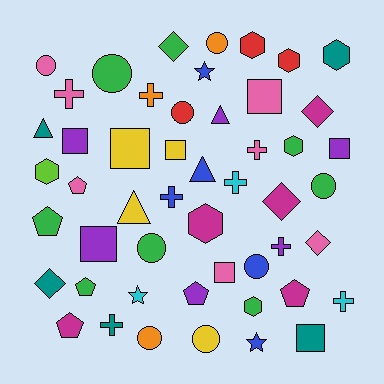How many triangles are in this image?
There are 4 triangles.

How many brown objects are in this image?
There are no brown objects.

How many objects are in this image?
There are 50 objects.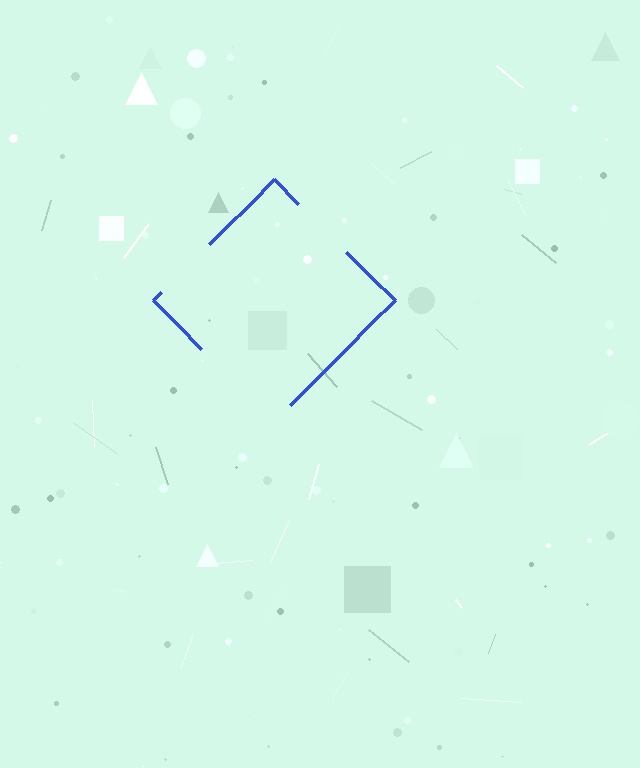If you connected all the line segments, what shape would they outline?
They would outline a diamond.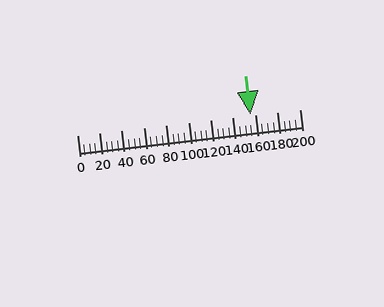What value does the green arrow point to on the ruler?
The green arrow points to approximately 155.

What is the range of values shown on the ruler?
The ruler shows values from 0 to 200.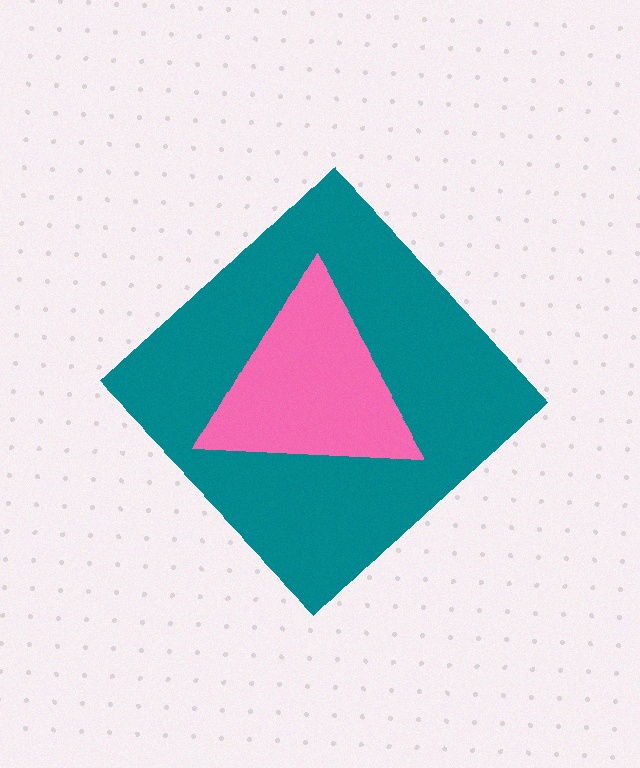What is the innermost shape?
The pink triangle.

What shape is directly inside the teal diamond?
The pink triangle.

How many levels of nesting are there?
2.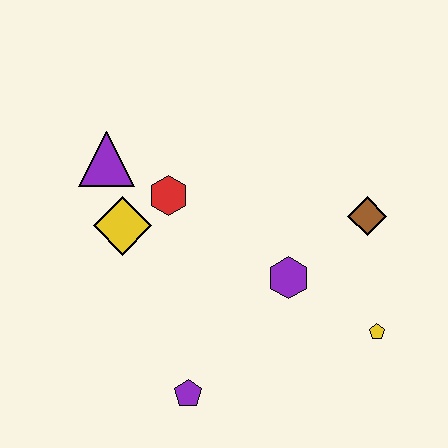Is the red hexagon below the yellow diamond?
No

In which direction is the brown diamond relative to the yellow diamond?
The brown diamond is to the right of the yellow diamond.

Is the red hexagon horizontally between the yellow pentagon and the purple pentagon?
No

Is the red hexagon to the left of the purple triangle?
No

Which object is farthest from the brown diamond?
The purple triangle is farthest from the brown diamond.